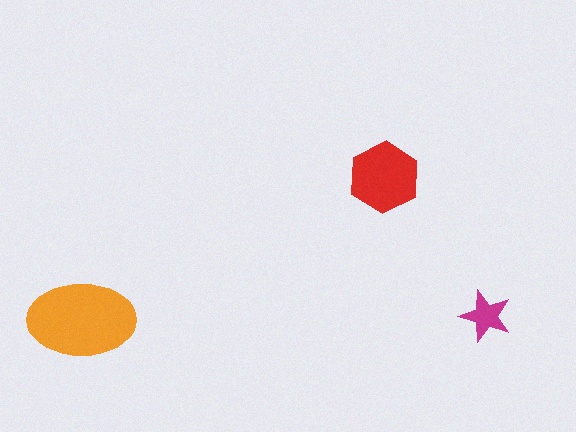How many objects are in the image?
There are 3 objects in the image.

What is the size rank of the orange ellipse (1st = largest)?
1st.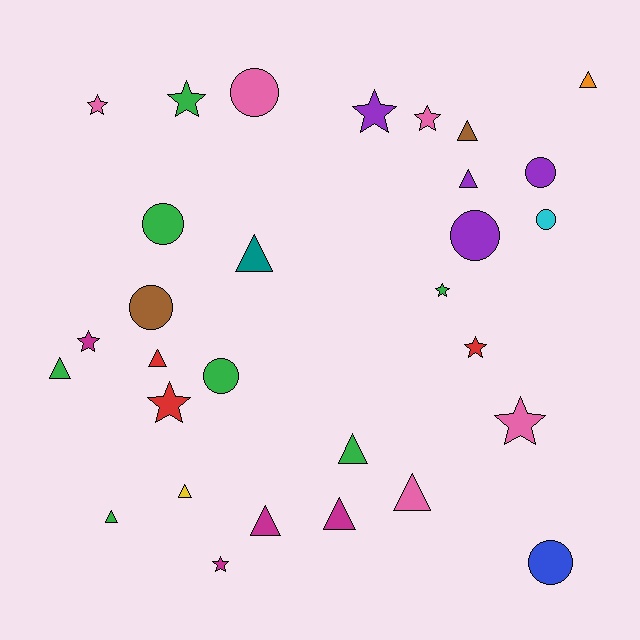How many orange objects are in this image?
There is 1 orange object.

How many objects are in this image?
There are 30 objects.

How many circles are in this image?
There are 8 circles.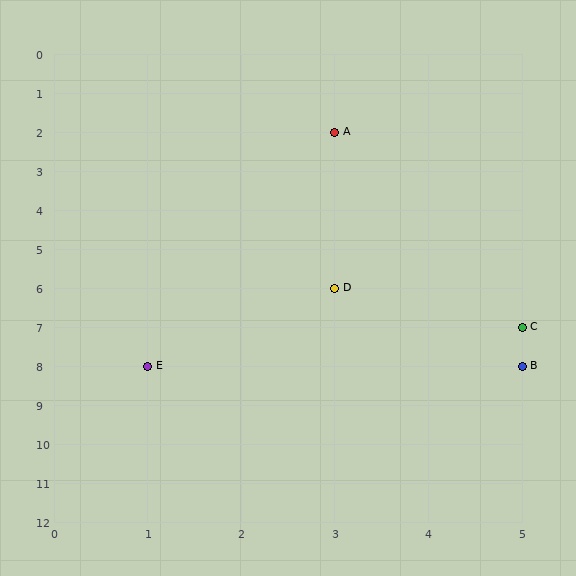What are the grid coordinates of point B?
Point B is at grid coordinates (5, 8).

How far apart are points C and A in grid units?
Points C and A are 2 columns and 5 rows apart (about 5.4 grid units diagonally).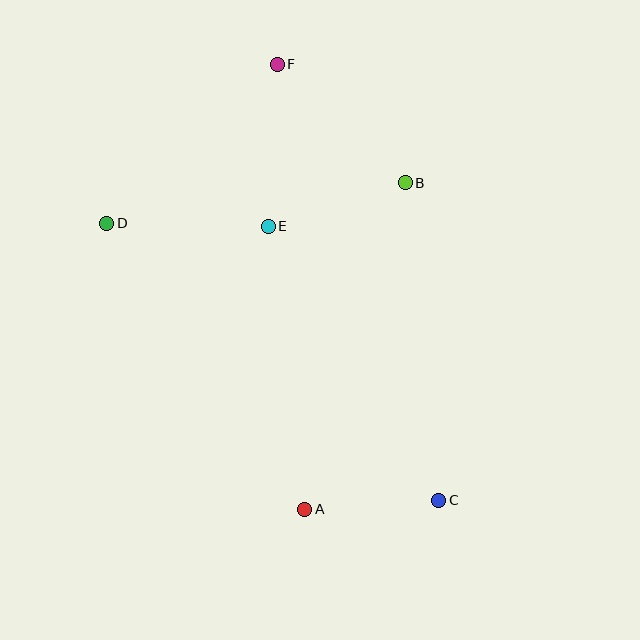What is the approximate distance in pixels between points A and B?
The distance between A and B is approximately 342 pixels.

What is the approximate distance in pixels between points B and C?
The distance between B and C is approximately 319 pixels.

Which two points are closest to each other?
Points A and C are closest to each other.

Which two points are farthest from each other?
Points C and F are farthest from each other.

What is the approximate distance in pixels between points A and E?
The distance between A and E is approximately 286 pixels.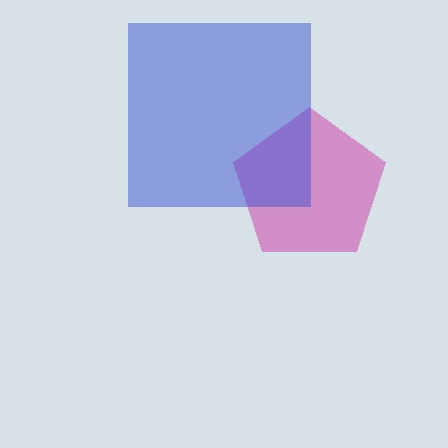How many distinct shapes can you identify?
There are 2 distinct shapes: a magenta pentagon, a blue square.